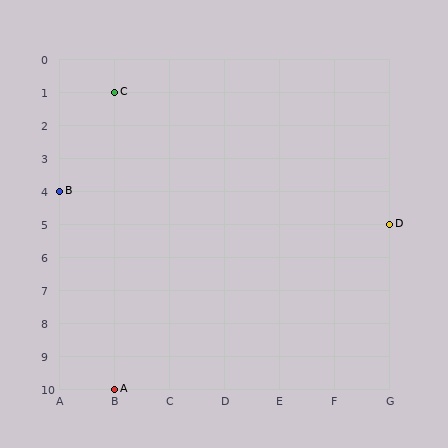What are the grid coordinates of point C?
Point C is at grid coordinates (B, 1).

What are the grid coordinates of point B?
Point B is at grid coordinates (A, 4).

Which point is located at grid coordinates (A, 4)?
Point B is at (A, 4).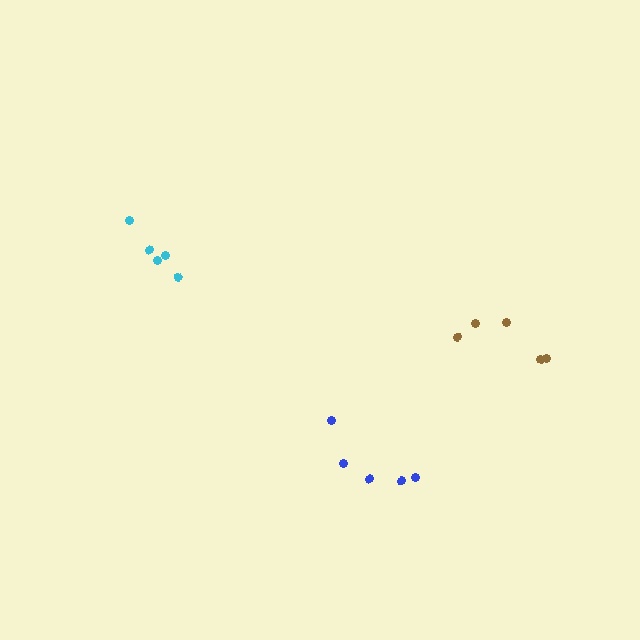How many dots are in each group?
Group 1: 5 dots, Group 2: 5 dots, Group 3: 5 dots (15 total).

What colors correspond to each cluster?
The clusters are colored: blue, cyan, brown.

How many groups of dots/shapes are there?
There are 3 groups.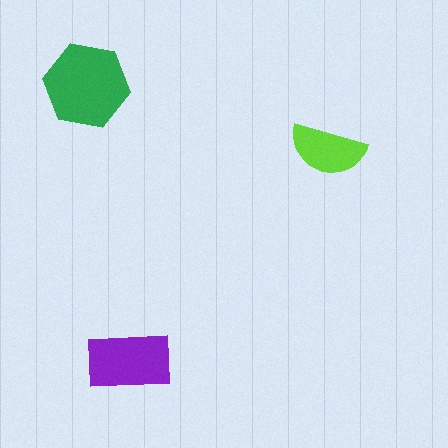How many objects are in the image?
There are 3 objects in the image.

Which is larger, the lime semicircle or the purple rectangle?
The purple rectangle.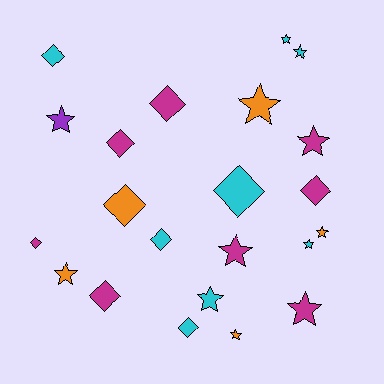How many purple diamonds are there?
There are no purple diamonds.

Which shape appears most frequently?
Star, with 12 objects.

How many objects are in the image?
There are 22 objects.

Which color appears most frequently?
Magenta, with 8 objects.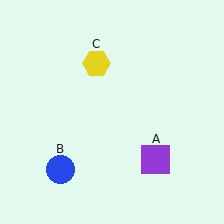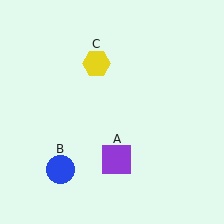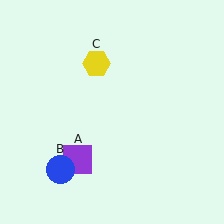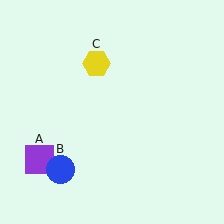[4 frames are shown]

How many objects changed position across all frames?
1 object changed position: purple square (object A).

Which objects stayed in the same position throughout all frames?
Blue circle (object B) and yellow hexagon (object C) remained stationary.